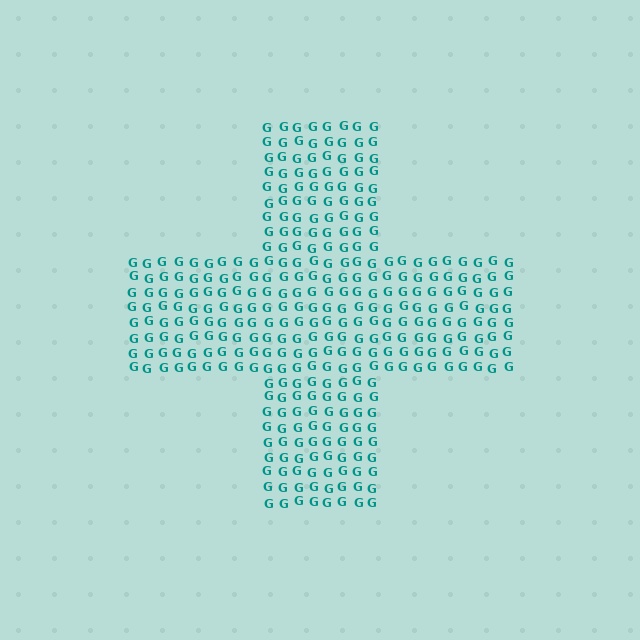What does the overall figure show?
The overall figure shows a cross.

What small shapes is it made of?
It is made of small letter G's.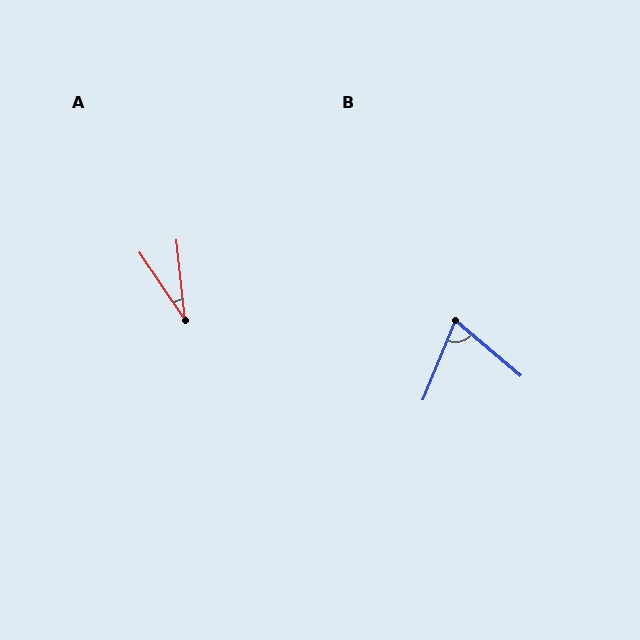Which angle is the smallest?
A, at approximately 28 degrees.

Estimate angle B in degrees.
Approximately 72 degrees.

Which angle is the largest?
B, at approximately 72 degrees.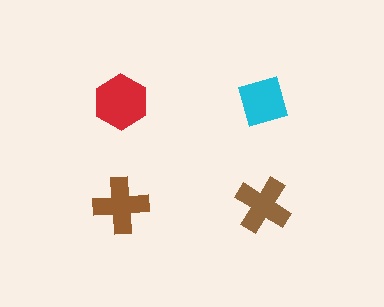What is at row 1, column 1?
A red hexagon.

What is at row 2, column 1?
A brown cross.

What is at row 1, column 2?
A cyan diamond.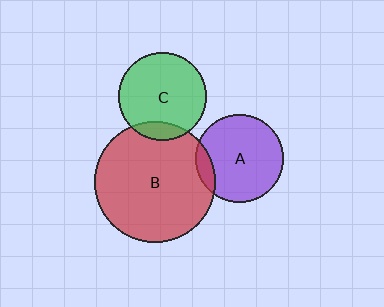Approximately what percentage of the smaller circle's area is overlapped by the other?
Approximately 10%.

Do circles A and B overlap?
Yes.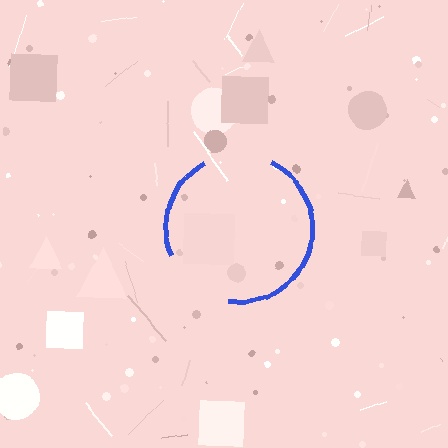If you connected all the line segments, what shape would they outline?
They would outline a circle.